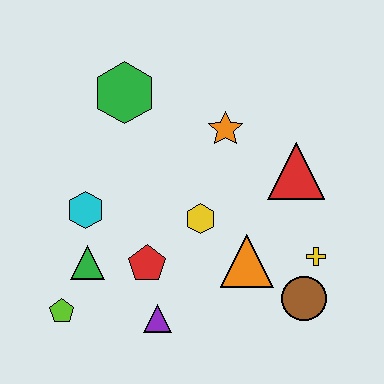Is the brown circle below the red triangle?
Yes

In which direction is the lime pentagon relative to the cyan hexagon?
The lime pentagon is below the cyan hexagon.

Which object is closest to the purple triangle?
The red pentagon is closest to the purple triangle.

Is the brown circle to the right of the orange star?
Yes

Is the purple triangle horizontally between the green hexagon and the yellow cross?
Yes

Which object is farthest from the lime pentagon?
The red triangle is farthest from the lime pentagon.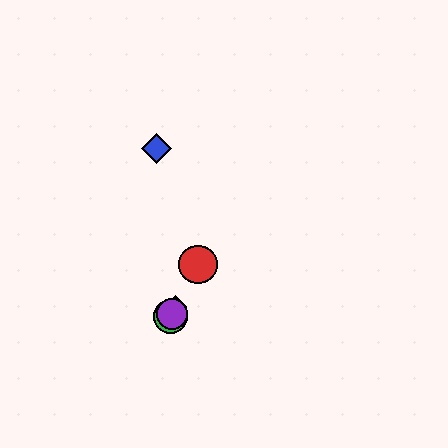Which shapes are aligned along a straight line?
The red circle, the green circle, the yellow diamond, the purple circle are aligned along a straight line.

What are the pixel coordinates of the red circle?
The red circle is at (198, 265).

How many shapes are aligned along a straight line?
4 shapes (the red circle, the green circle, the yellow diamond, the purple circle) are aligned along a straight line.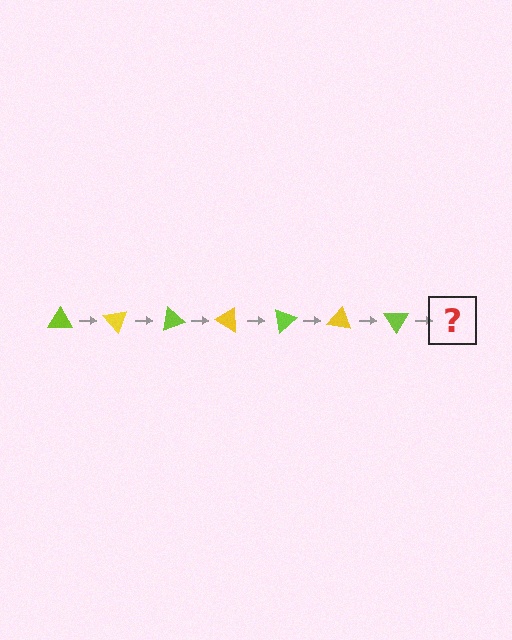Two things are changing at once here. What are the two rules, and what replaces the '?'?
The two rules are that it rotates 50 degrees each step and the color cycles through lime and yellow. The '?' should be a yellow triangle, rotated 350 degrees from the start.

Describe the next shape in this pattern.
It should be a yellow triangle, rotated 350 degrees from the start.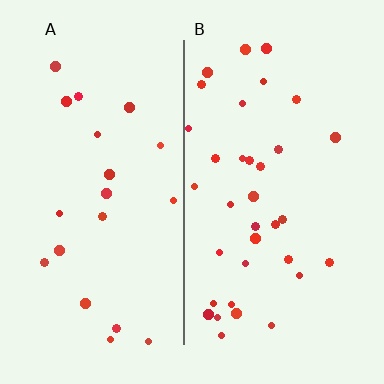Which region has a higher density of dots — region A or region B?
B (the right).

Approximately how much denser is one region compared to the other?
Approximately 1.7× — region B over region A.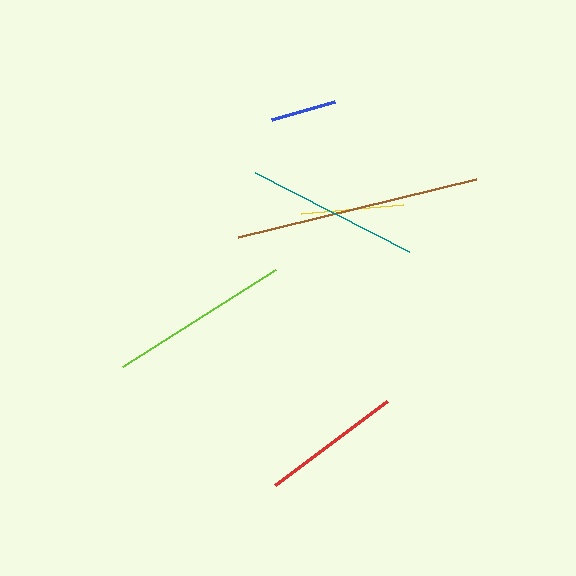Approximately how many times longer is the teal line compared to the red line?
The teal line is approximately 1.2 times the length of the red line.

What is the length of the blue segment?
The blue segment is approximately 66 pixels long.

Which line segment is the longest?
The brown line is the longest at approximately 245 pixels.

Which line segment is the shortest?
The blue line is the shortest at approximately 66 pixels.